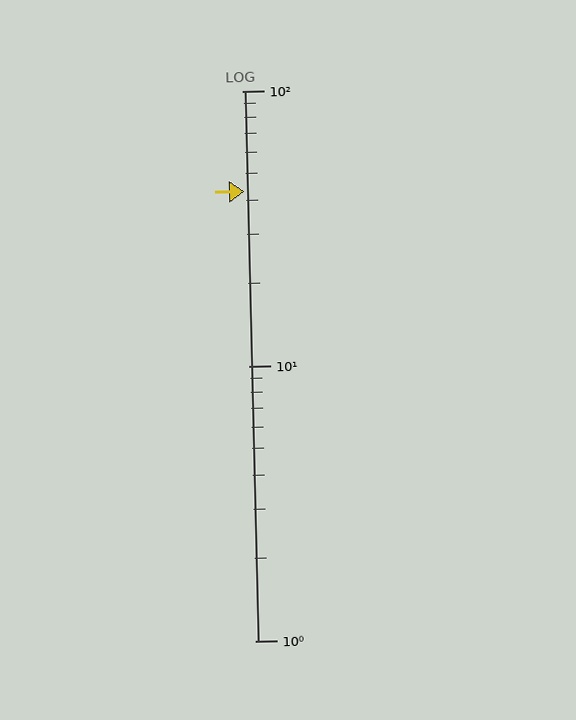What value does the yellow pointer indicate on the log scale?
The pointer indicates approximately 43.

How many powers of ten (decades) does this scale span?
The scale spans 2 decades, from 1 to 100.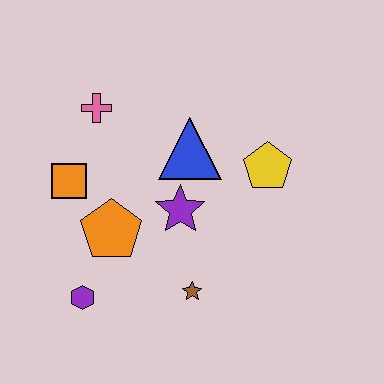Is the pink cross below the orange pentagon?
No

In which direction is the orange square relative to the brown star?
The orange square is to the left of the brown star.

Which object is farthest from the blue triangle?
The purple hexagon is farthest from the blue triangle.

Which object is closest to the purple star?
The blue triangle is closest to the purple star.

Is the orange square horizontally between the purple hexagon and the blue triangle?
No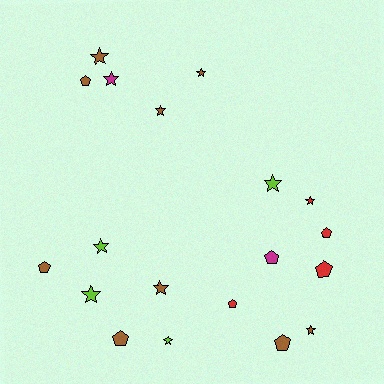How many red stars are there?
There is 1 red star.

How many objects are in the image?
There are 19 objects.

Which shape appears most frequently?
Star, with 11 objects.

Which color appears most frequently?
Brown, with 9 objects.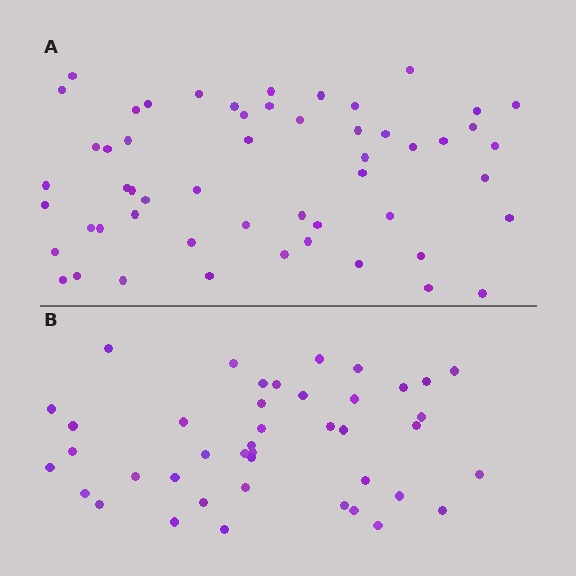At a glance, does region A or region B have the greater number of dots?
Region A (the top region) has more dots.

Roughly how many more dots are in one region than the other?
Region A has roughly 12 or so more dots than region B.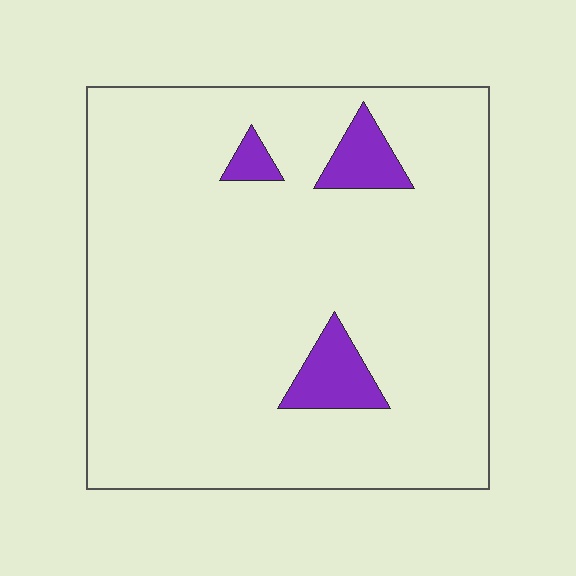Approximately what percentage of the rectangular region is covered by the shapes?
Approximately 5%.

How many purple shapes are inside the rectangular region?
3.